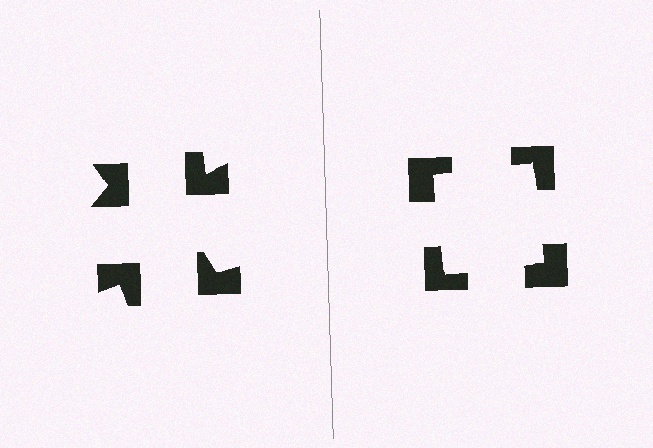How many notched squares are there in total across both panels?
8 — 4 on each side.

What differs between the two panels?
The notched squares are positioned identically on both sides; only the wedge orientations differ. On the right they align to a square; on the left they are misaligned.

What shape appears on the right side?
An illusory square.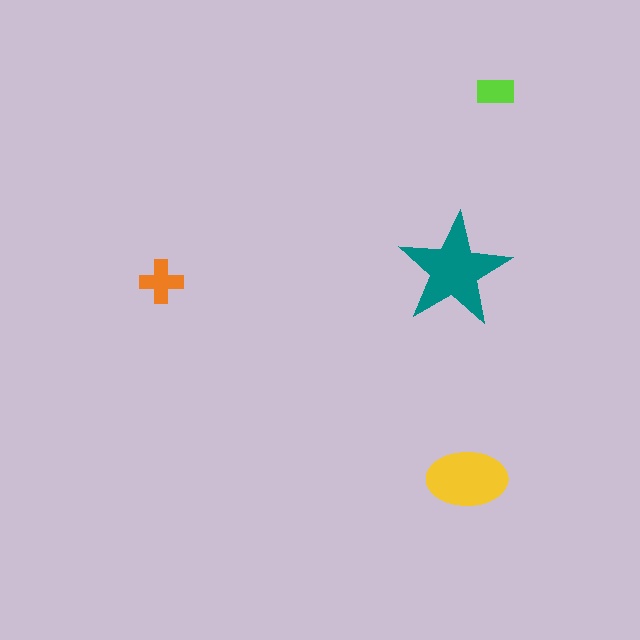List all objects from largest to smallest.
The teal star, the yellow ellipse, the orange cross, the lime rectangle.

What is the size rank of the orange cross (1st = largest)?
3rd.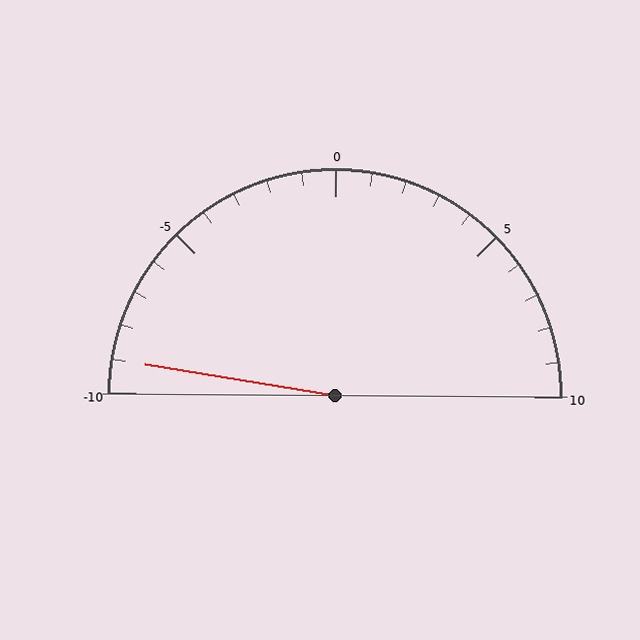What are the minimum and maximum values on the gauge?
The gauge ranges from -10 to 10.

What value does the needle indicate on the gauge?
The needle indicates approximately -9.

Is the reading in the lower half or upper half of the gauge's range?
The reading is in the lower half of the range (-10 to 10).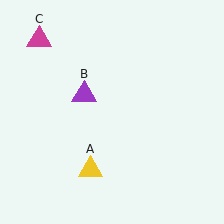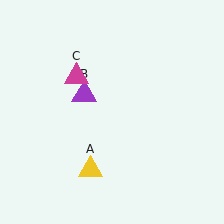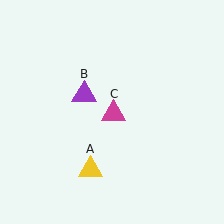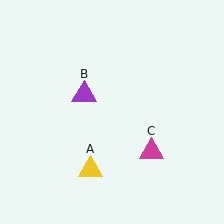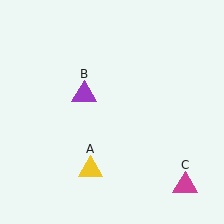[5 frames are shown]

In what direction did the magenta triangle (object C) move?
The magenta triangle (object C) moved down and to the right.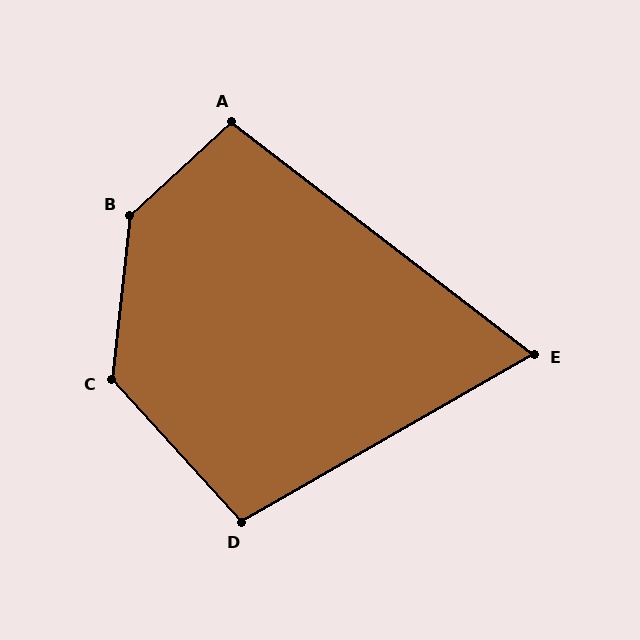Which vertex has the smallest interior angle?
E, at approximately 67 degrees.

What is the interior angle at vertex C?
Approximately 131 degrees (obtuse).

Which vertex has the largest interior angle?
B, at approximately 139 degrees.